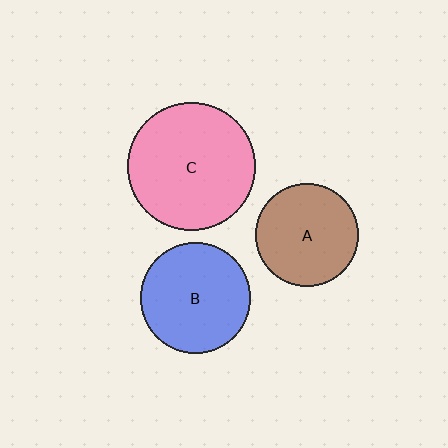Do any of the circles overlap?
No, none of the circles overlap.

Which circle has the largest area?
Circle C (pink).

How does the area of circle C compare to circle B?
Approximately 1.3 times.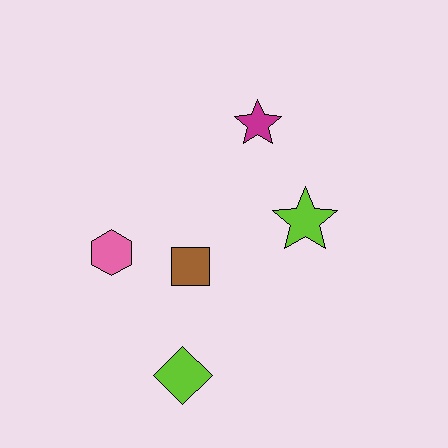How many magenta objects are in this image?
There is 1 magenta object.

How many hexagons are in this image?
There is 1 hexagon.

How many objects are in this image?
There are 5 objects.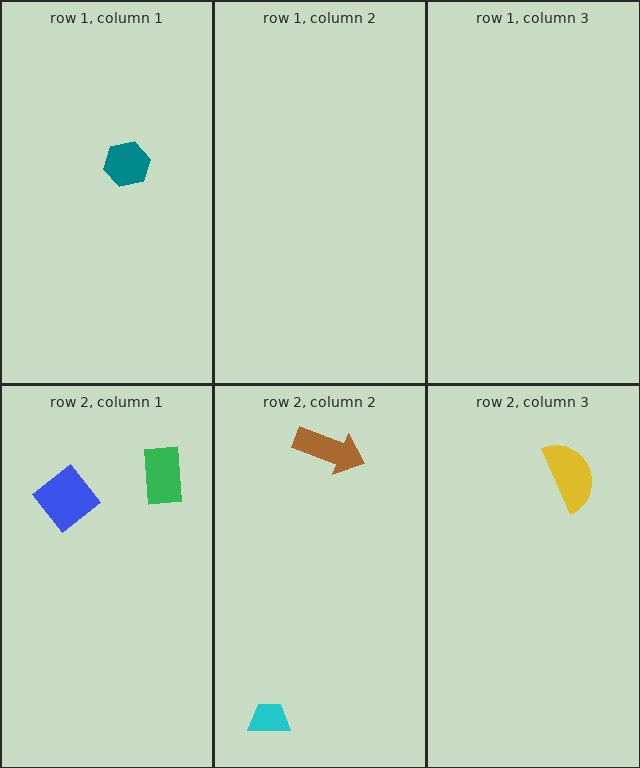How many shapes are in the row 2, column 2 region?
2.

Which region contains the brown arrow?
The row 2, column 2 region.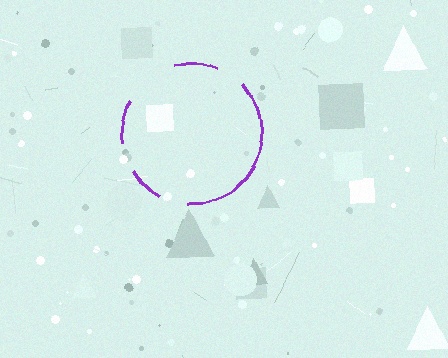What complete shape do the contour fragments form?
The contour fragments form a circle.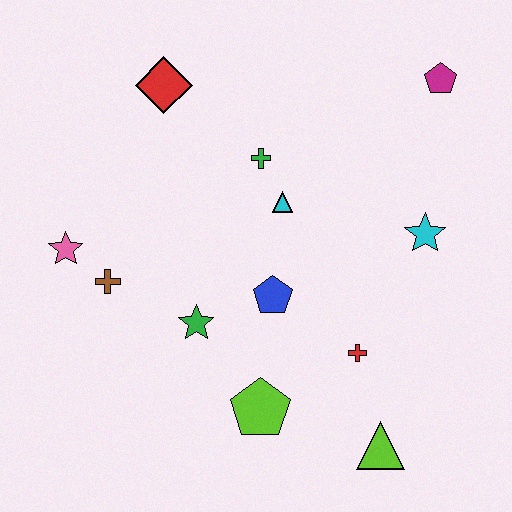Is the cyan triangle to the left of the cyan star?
Yes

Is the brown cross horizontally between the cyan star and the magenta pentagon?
No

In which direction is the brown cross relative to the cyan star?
The brown cross is to the left of the cyan star.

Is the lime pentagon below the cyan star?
Yes